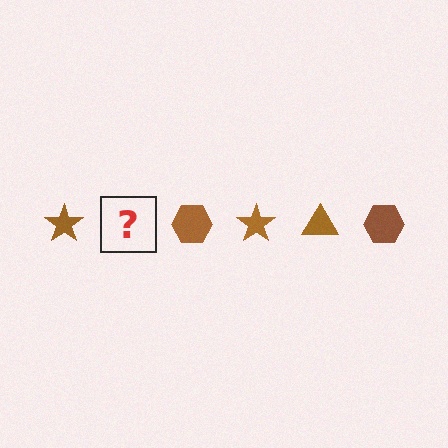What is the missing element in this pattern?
The missing element is a brown triangle.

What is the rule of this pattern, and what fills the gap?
The rule is that the pattern cycles through star, triangle, hexagon shapes in brown. The gap should be filled with a brown triangle.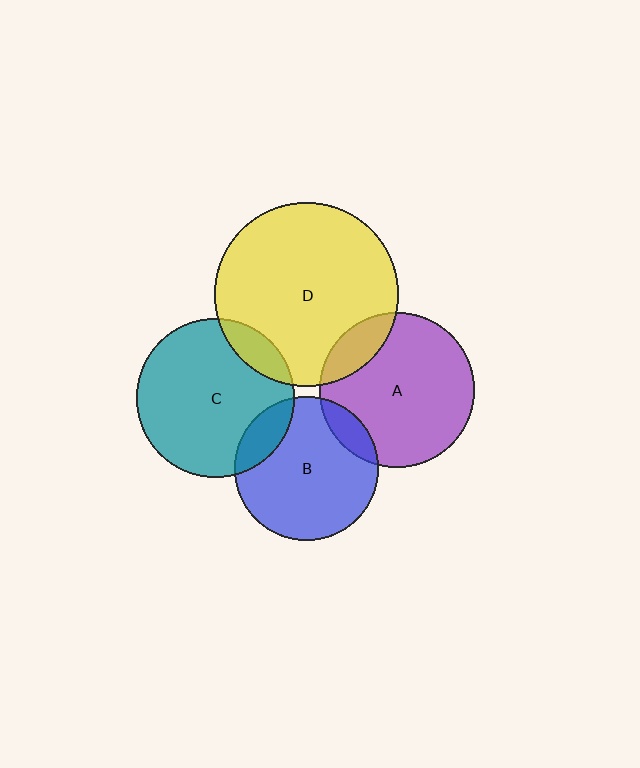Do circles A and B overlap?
Yes.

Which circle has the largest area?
Circle D (yellow).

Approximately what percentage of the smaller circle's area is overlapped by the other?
Approximately 10%.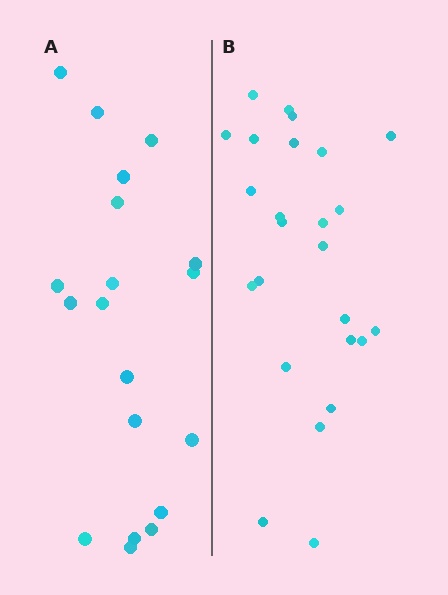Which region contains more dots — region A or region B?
Region B (the right region) has more dots.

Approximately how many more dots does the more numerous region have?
Region B has about 6 more dots than region A.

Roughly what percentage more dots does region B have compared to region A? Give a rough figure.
About 30% more.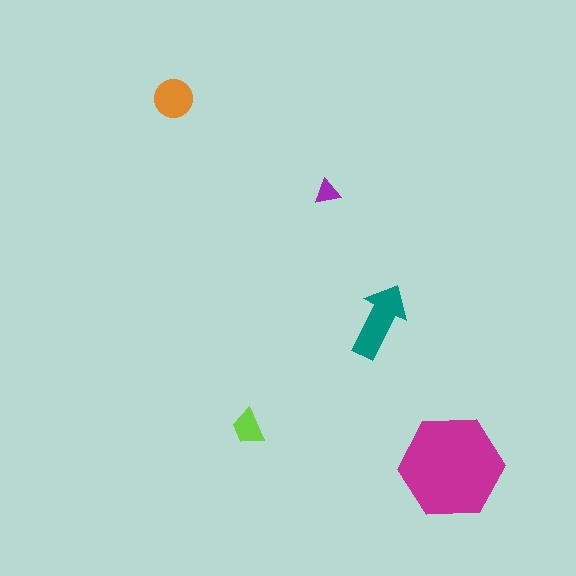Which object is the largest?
The magenta hexagon.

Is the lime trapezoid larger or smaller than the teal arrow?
Smaller.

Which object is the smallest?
The purple triangle.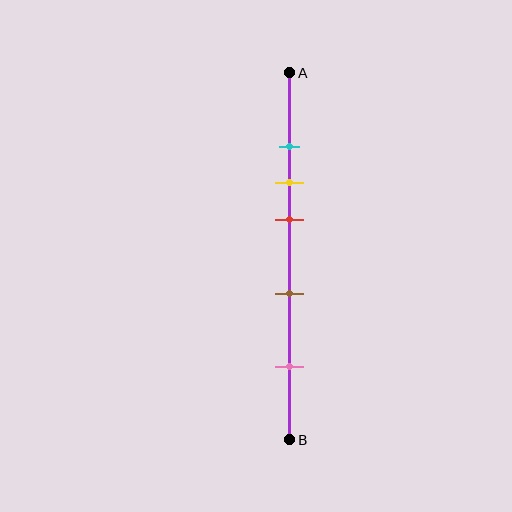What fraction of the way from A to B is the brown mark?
The brown mark is approximately 60% (0.6) of the way from A to B.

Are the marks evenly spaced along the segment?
No, the marks are not evenly spaced.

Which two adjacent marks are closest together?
The cyan and yellow marks are the closest adjacent pair.